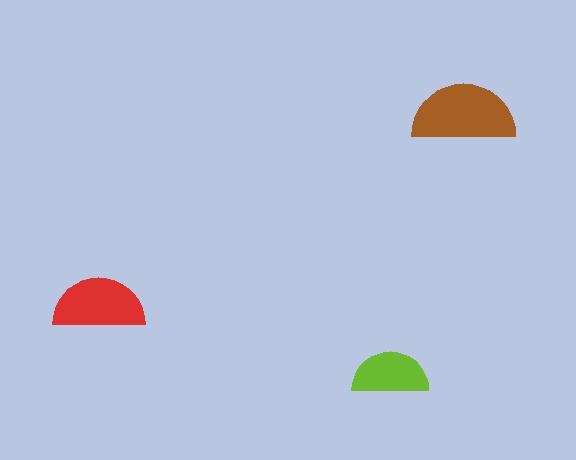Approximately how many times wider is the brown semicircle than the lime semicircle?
About 1.5 times wider.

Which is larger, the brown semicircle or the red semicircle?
The brown one.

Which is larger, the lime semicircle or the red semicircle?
The red one.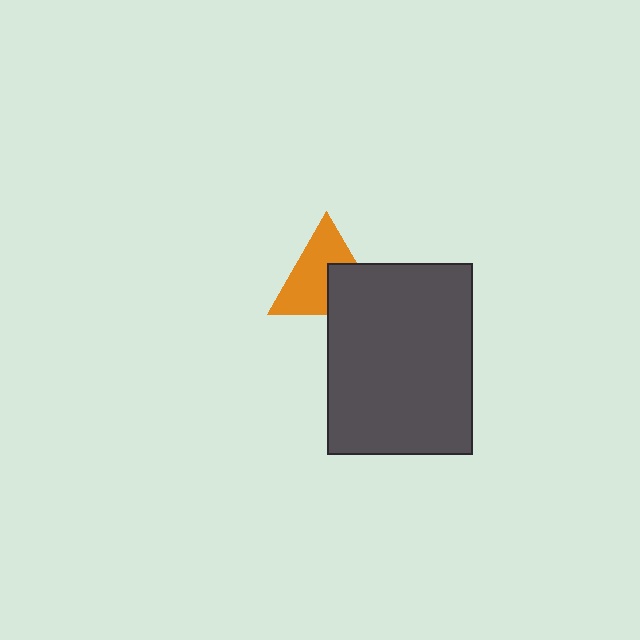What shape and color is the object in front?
The object in front is a dark gray rectangle.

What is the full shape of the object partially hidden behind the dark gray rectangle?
The partially hidden object is an orange triangle.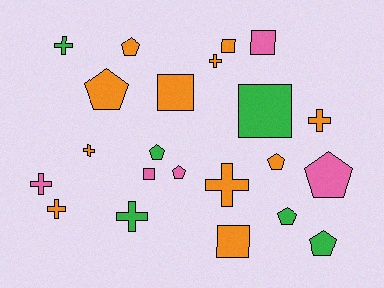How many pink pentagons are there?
There are 2 pink pentagons.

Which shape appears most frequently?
Pentagon, with 8 objects.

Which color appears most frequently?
Orange, with 11 objects.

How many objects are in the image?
There are 22 objects.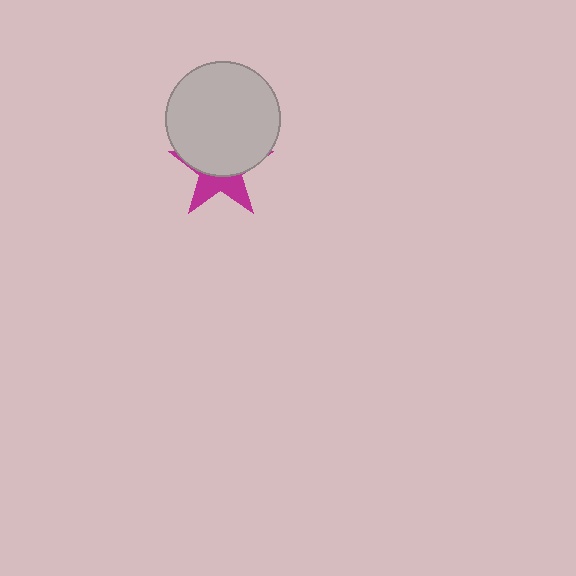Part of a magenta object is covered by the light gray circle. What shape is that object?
It is a star.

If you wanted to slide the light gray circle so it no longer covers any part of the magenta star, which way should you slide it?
Slide it up — that is the most direct way to separate the two shapes.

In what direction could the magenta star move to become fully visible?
The magenta star could move down. That would shift it out from behind the light gray circle entirely.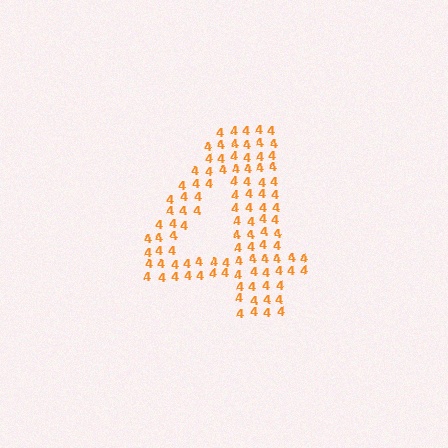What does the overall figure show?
The overall figure shows the digit 4.